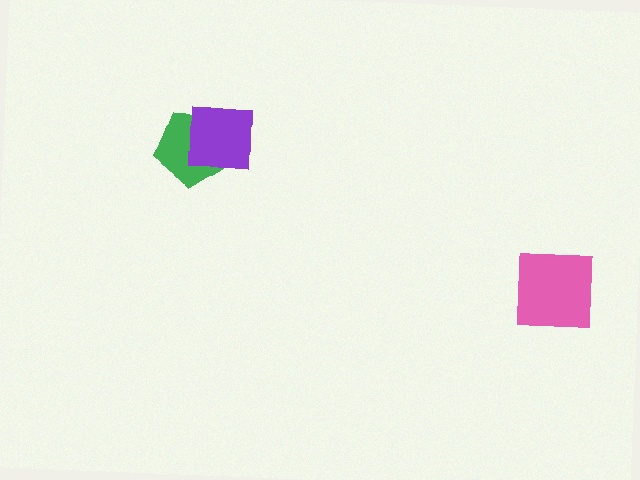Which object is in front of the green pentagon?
The purple square is in front of the green pentagon.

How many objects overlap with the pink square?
0 objects overlap with the pink square.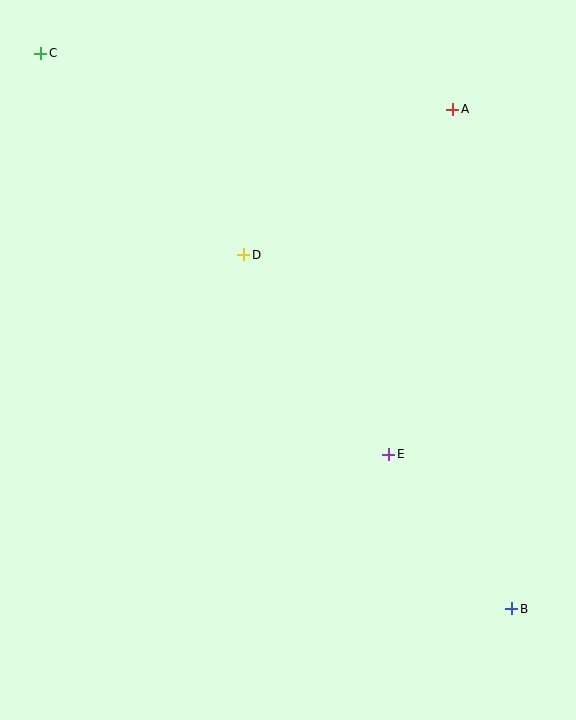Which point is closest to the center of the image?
Point D at (244, 255) is closest to the center.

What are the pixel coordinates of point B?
Point B is at (512, 609).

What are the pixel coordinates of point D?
Point D is at (244, 255).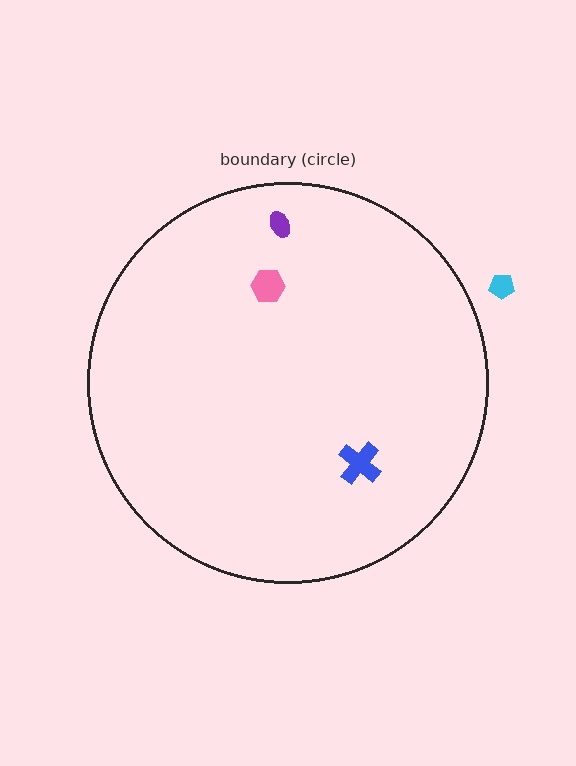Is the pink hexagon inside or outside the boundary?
Inside.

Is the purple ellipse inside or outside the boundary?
Inside.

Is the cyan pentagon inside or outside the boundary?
Outside.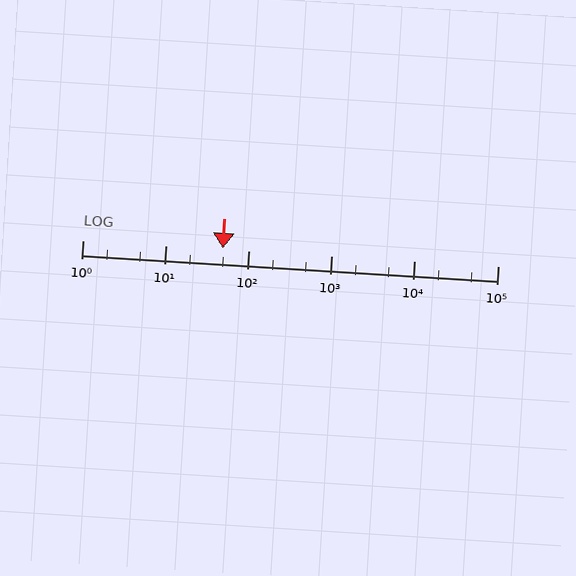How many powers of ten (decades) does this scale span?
The scale spans 5 decades, from 1 to 100000.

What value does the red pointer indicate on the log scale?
The pointer indicates approximately 49.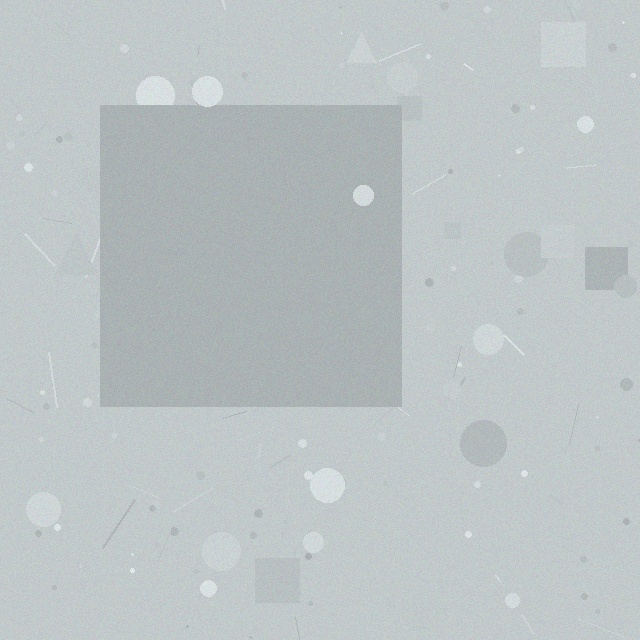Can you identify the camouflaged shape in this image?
The camouflaged shape is a square.